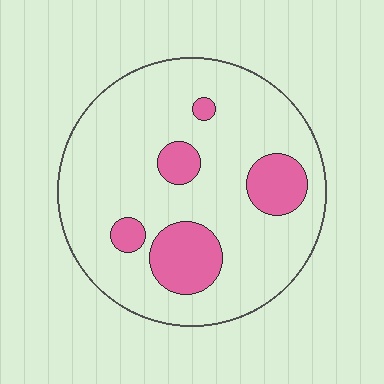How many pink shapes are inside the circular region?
5.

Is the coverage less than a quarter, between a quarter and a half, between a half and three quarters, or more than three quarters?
Less than a quarter.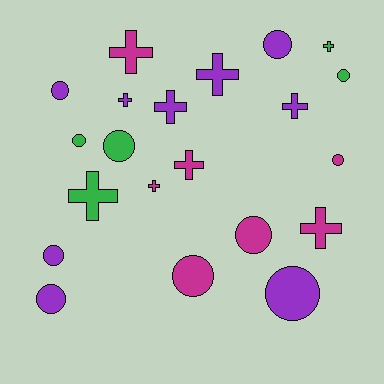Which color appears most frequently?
Purple, with 9 objects.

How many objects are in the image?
There are 21 objects.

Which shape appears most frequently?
Circle, with 11 objects.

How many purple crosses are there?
There are 4 purple crosses.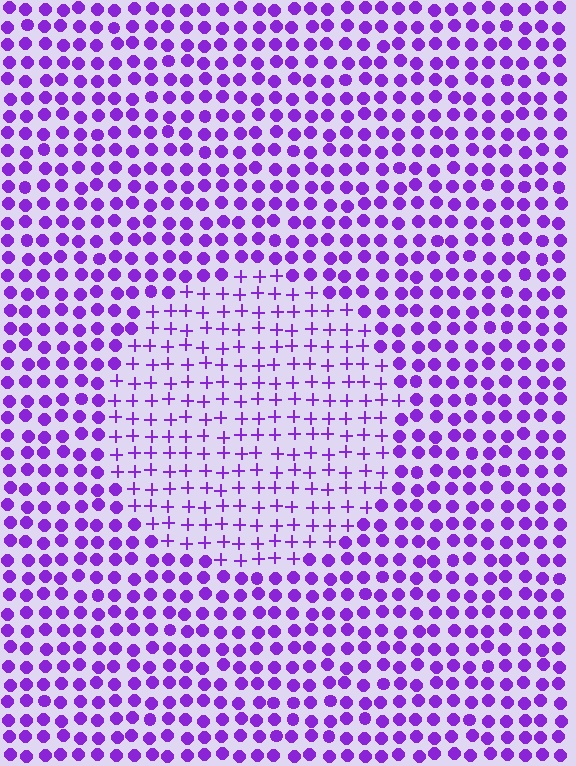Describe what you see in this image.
The image is filled with small purple elements arranged in a uniform grid. A circle-shaped region contains plus signs, while the surrounding area contains circles. The boundary is defined purely by the change in element shape.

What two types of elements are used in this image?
The image uses plus signs inside the circle region and circles outside it.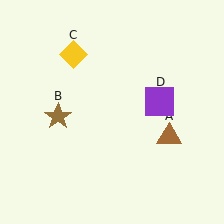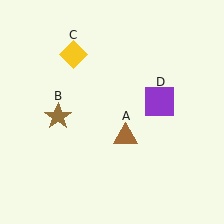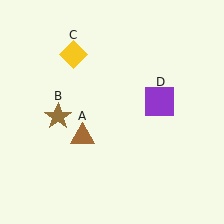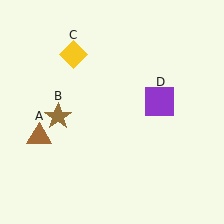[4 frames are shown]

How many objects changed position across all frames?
1 object changed position: brown triangle (object A).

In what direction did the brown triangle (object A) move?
The brown triangle (object A) moved left.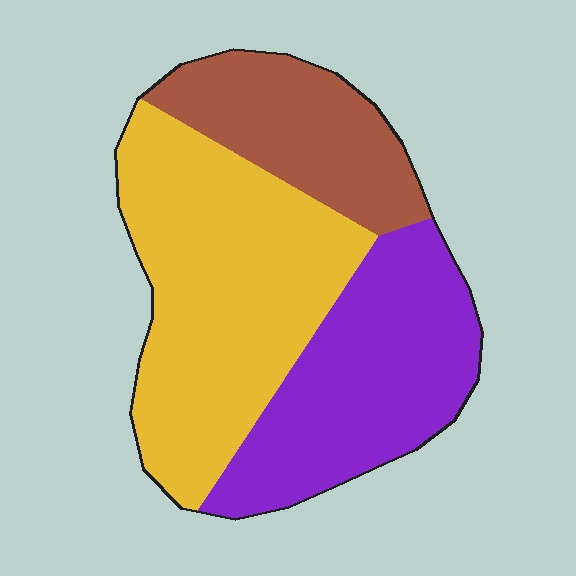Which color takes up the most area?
Yellow, at roughly 45%.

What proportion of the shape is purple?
Purple covers about 35% of the shape.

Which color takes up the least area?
Brown, at roughly 20%.